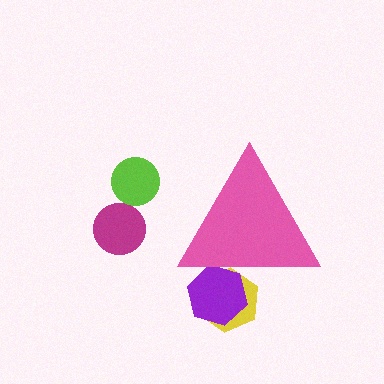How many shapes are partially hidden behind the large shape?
2 shapes are partially hidden.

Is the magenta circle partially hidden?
No, the magenta circle is fully visible.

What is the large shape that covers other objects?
A pink triangle.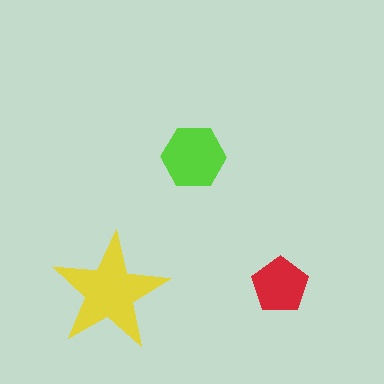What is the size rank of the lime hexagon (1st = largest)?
2nd.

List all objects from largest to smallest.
The yellow star, the lime hexagon, the red pentagon.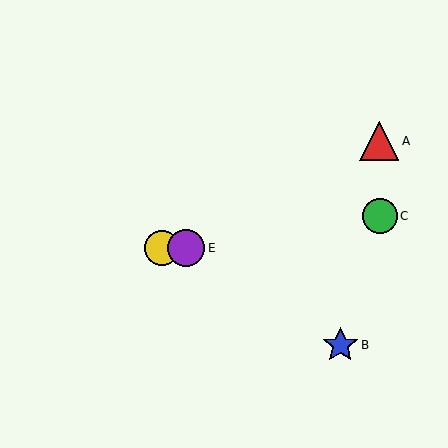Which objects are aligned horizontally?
Objects D, E are aligned horizontally.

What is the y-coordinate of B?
Object B is at y≈345.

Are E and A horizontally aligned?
No, E is at y≈248 and A is at y≈141.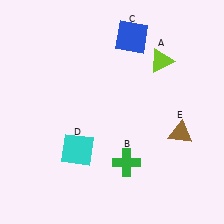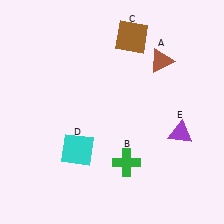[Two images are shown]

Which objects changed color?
A changed from lime to brown. C changed from blue to brown. E changed from brown to purple.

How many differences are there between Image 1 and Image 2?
There are 3 differences between the two images.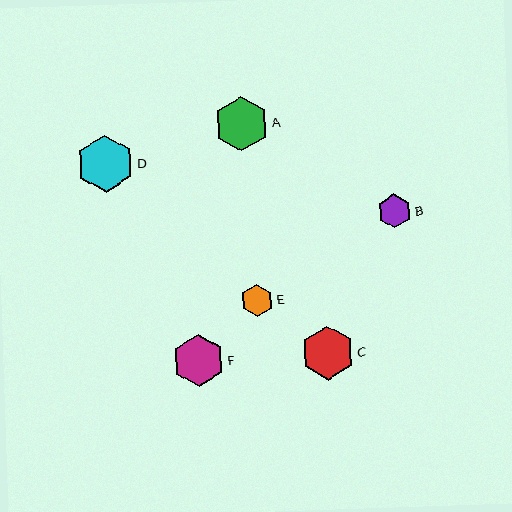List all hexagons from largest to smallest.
From largest to smallest: D, A, C, F, B, E.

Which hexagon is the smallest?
Hexagon E is the smallest with a size of approximately 32 pixels.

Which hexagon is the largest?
Hexagon D is the largest with a size of approximately 57 pixels.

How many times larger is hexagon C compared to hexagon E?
Hexagon C is approximately 1.7 times the size of hexagon E.